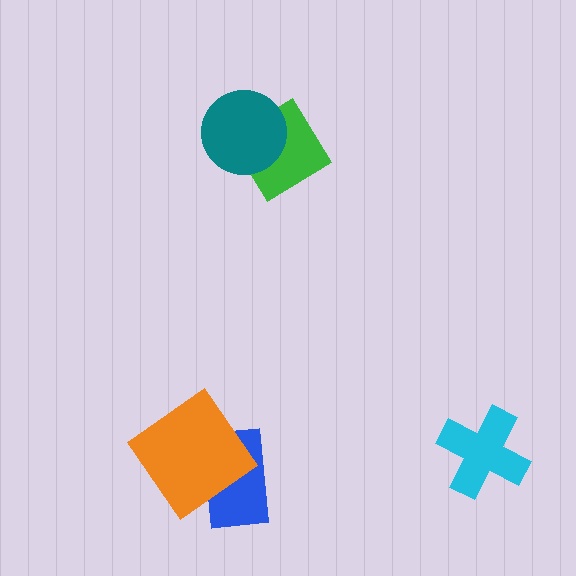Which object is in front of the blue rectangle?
The orange diamond is in front of the blue rectangle.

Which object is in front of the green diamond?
The teal circle is in front of the green diamond.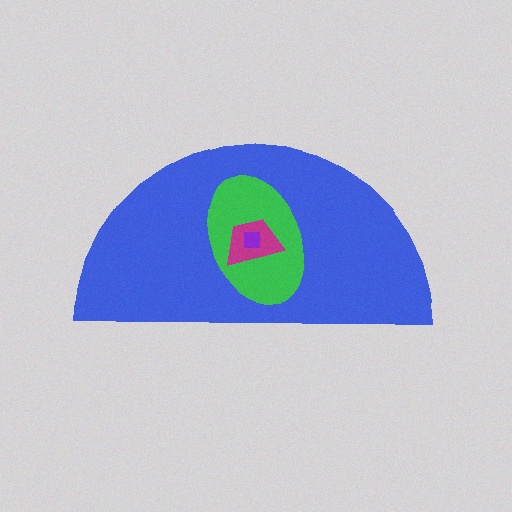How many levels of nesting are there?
4.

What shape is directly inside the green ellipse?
The magenta trapezoid.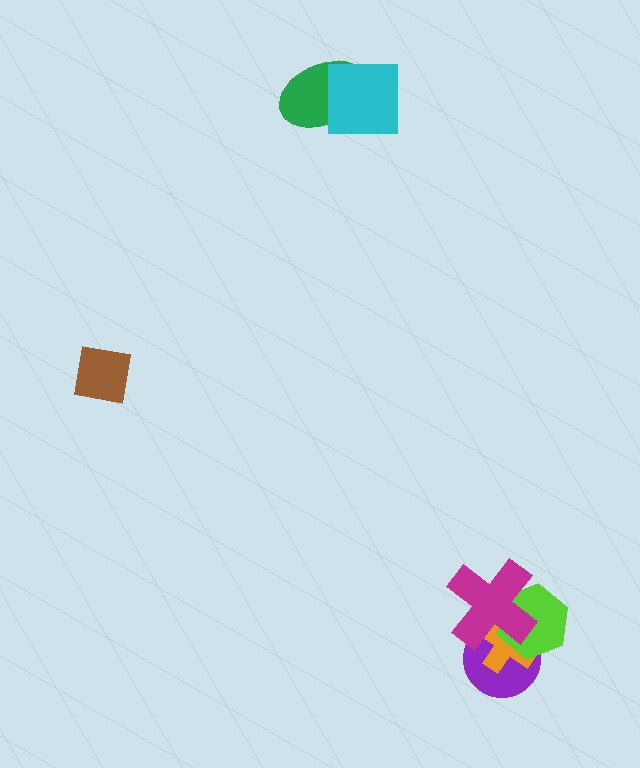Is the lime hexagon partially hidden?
Yes, it is partially covered by another shape.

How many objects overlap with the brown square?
0 objects overlap with the brown square.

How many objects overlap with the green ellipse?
1 object overlaps with the green ellipse.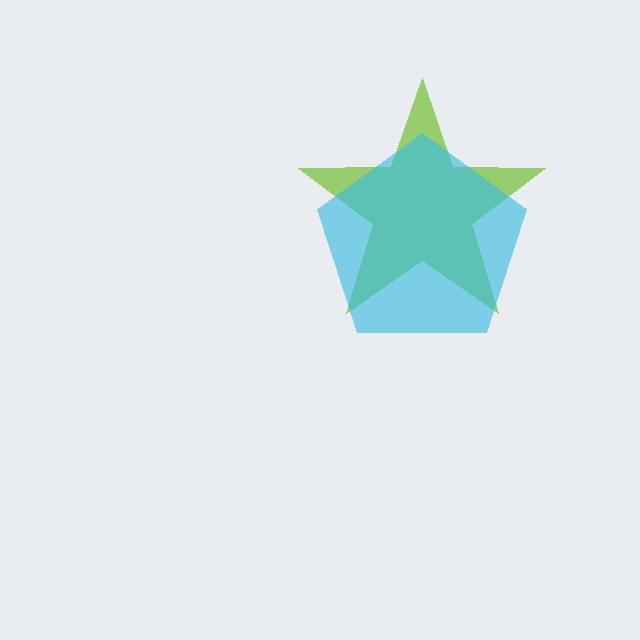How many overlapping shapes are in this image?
There are 2 overlapping shapes in the image.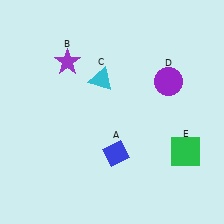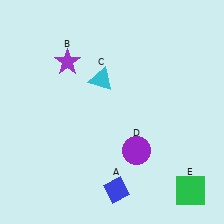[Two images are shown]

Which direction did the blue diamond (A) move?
The blue diamond (A) moved down.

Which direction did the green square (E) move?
The green square (E) moved down.